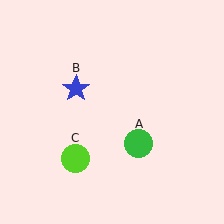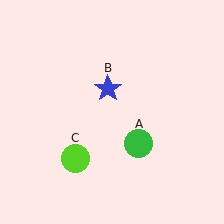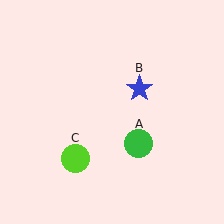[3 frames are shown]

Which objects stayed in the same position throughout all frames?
Green circle (object A) and lime circle (object C) remained stationary.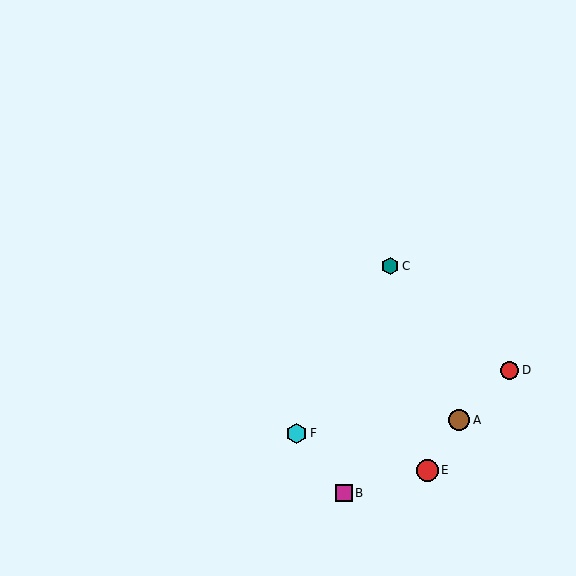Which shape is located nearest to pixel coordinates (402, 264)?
The teal hexagon (labeled C) at (390, 266) is nearest to that location.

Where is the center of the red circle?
The center of the red circle is at (510, 370).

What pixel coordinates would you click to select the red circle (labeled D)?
Click at (510, 370) to select the red circle D.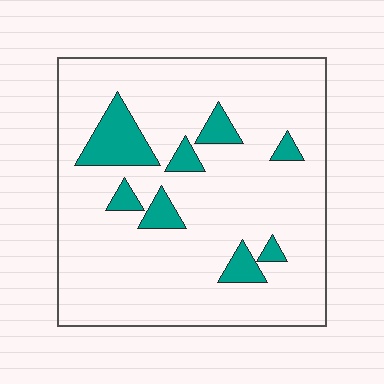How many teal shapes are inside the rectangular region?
8.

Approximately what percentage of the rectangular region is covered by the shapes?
Approximately 15%.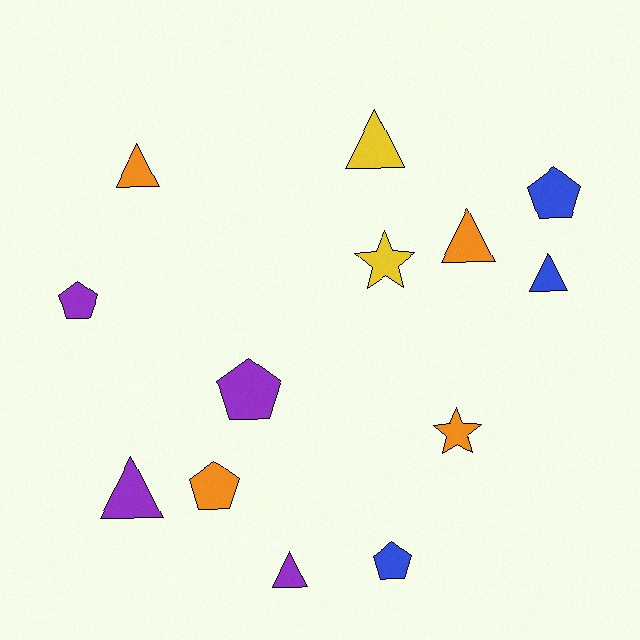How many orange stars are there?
There is 1 orange star.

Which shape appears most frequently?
Triangle, with 6 objects.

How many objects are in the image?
There are 13 objects.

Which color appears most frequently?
Purple, with 4 objects.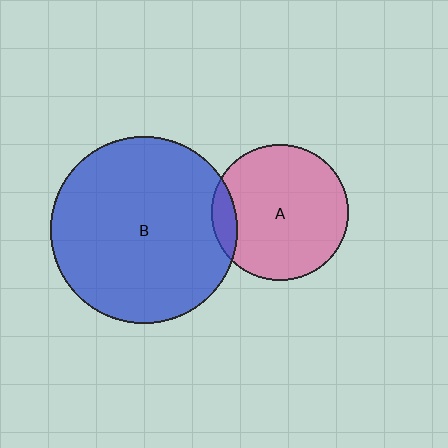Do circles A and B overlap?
Yes.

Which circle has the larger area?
Circle B (blue).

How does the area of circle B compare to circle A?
Approximately 1.9 times.